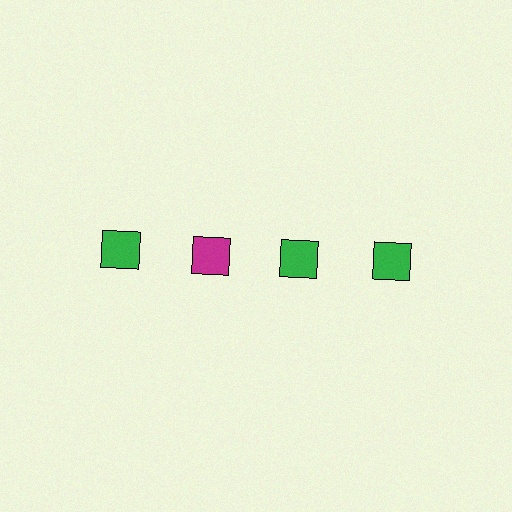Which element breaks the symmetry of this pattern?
The magenta square in the top row, second from left column breaks the symmetry. All other shapes are green squares.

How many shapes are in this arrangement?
There are 4 shapes arranged in a grid pattern.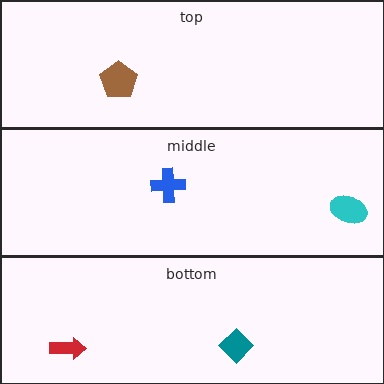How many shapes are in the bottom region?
2.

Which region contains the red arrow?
The bottom region.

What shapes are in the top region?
The brown pentagon.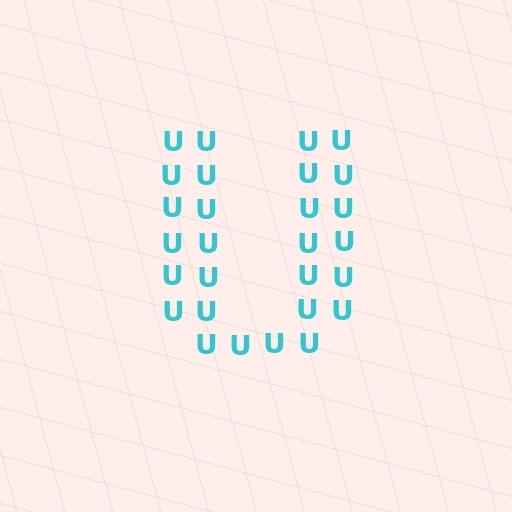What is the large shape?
The large shape is the letter U.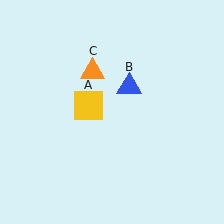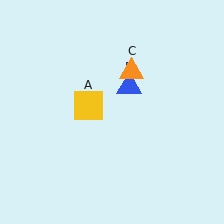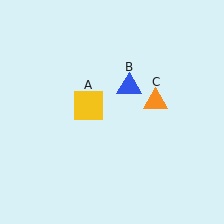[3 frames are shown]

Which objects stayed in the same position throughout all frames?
Yellow square (object A) and blue triangle (object B) remained stationary.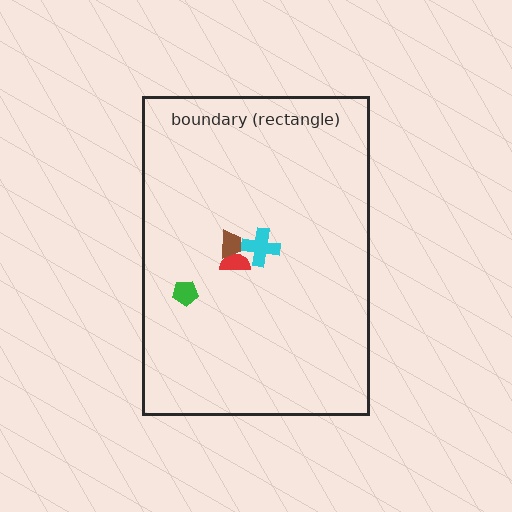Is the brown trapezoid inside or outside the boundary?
Inside.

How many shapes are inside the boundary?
4 inside, 0 outside.